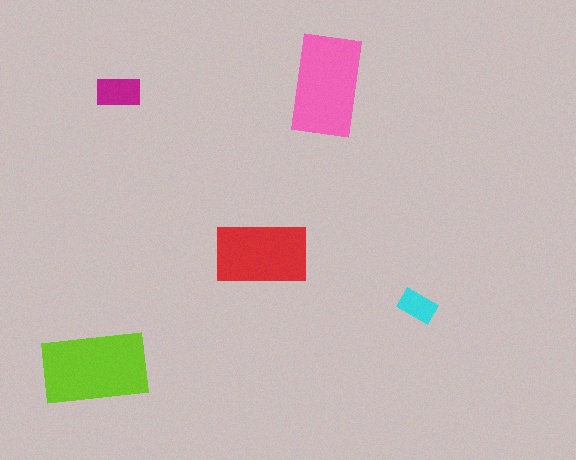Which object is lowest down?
The lime rectangle is bottommost.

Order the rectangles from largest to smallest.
the lime one, the pink one, the red one, the magenta one, the cyan one.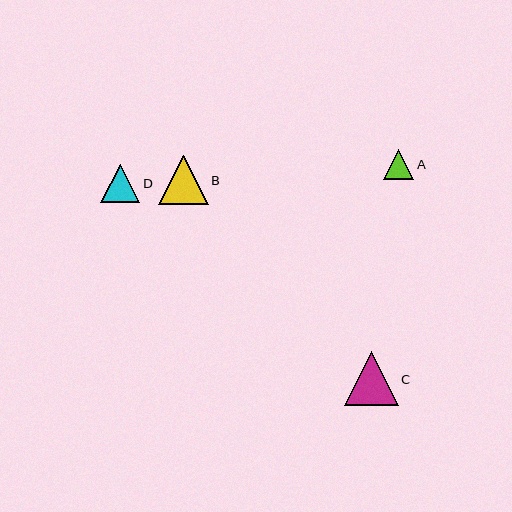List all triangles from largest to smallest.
From largest to smallest: C, B, D, A.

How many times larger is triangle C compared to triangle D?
Triangle C is approximately 1.4 times the size of triangle D.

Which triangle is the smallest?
Triangle A is the smallest with a size of approximately 31 pixels.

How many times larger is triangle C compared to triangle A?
Triangle C is approximately 1.8 times the size of triangle A.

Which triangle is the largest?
Triangle C is the largest with a size of approximately 54 pixels.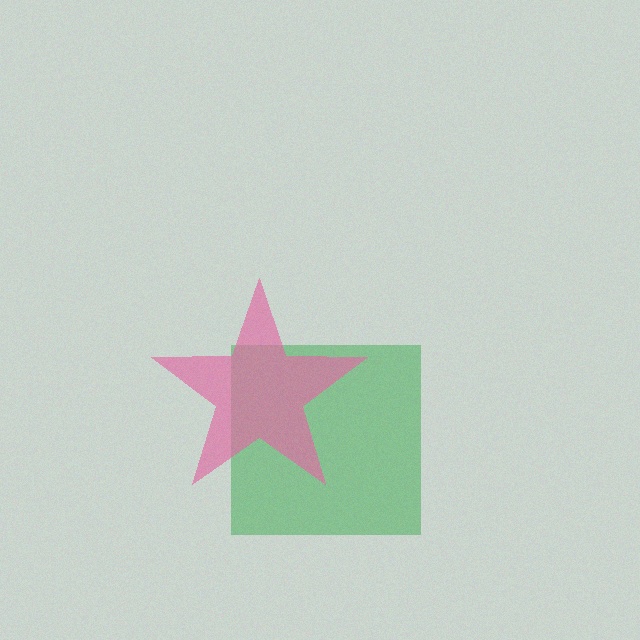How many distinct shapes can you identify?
There are 2 distinct shapes: a green square, a pink star.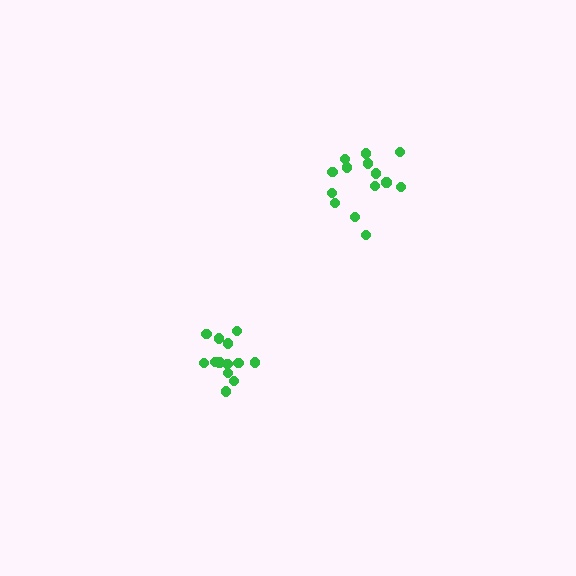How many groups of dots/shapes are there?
There are 2 groups.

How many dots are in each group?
Group 1: 13 dots, Group 2: 14 dots (27 total).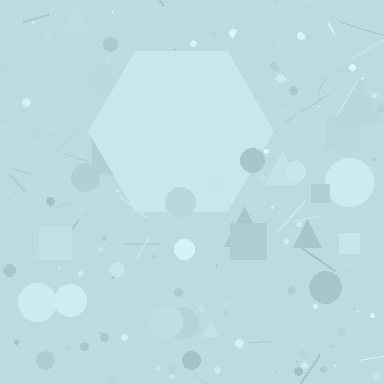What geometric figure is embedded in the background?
A hexagon is embedded in the background.